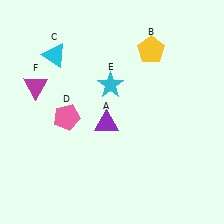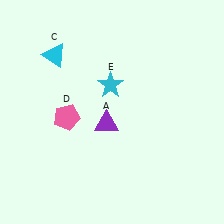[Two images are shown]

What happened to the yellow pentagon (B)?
The yellow pentagon (B) was removed in Image 2. It was in the top-right area of Image 1.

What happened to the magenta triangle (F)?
The magenta triangle (F) was removed in Image 2. It was in the top-left area of Image 1.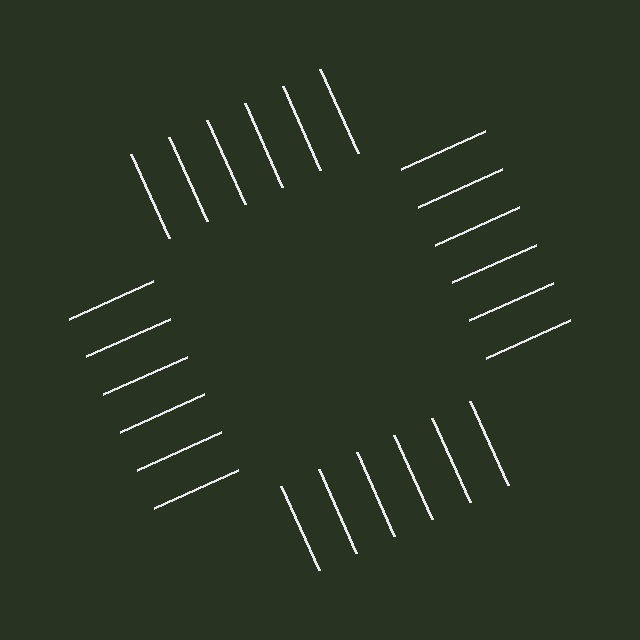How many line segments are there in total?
24 — 6 along each of the 4 edges.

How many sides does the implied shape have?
4 sides — the line-ends trace a square.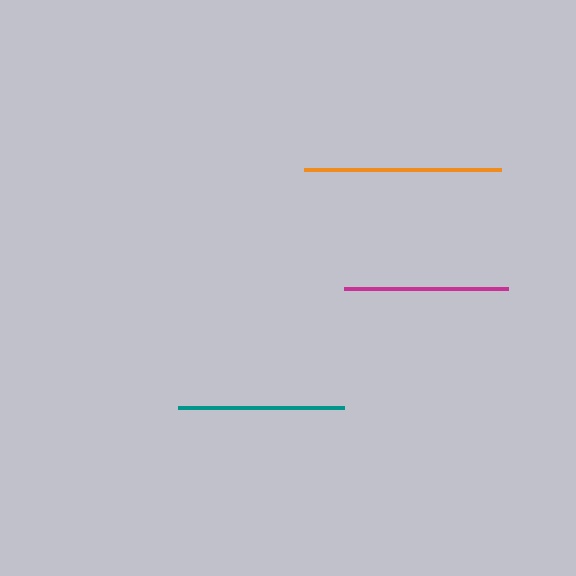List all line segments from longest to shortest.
From longest to shortest: orange, teal, magenta.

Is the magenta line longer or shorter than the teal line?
The teal line is longer than the magenta line.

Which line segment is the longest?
The orange line is the longest at approximately 197 pixels.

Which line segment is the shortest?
The magenta line is the shortest at approximately 164 pixels.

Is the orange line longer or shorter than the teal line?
The orange line is longer than the teal line.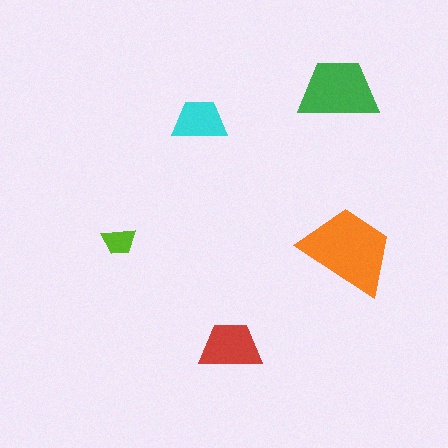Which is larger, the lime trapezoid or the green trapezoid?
The green one.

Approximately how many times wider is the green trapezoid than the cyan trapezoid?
About 1.5 times wider.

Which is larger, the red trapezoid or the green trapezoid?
The green one.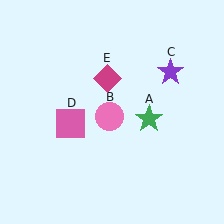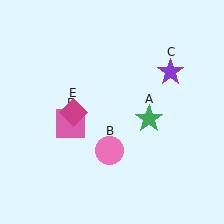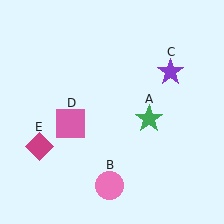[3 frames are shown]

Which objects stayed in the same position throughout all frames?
Green star (object A) and purple star (object C) and pink square (object D) remained stationary.